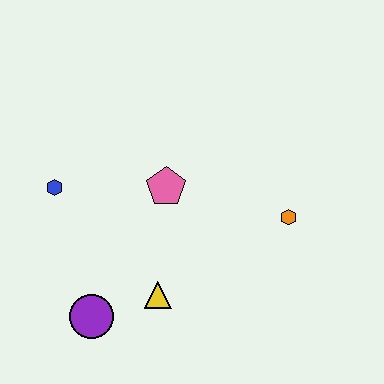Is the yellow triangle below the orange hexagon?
Yes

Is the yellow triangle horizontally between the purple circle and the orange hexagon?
Yes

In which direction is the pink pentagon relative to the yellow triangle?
The pink pentagon is above the yellow triangle.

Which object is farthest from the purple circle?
The orange hexagon is farthest from the purple circle.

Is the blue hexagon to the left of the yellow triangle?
Yes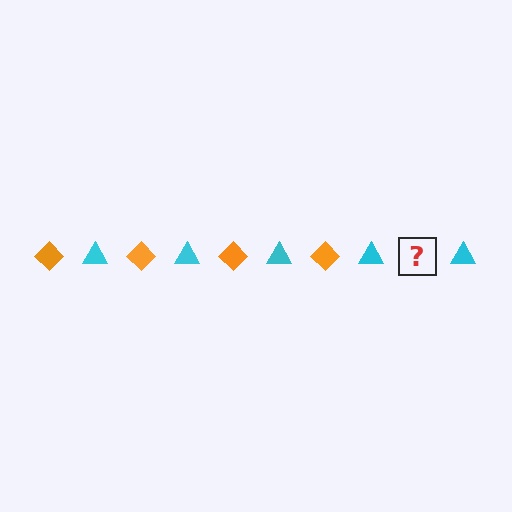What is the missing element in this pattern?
The missing element is an orange diamond.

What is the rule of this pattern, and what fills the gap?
The rule is that the pattern alternates between orange diamond and cyan triangle. The gap should be filled with an orange diamond.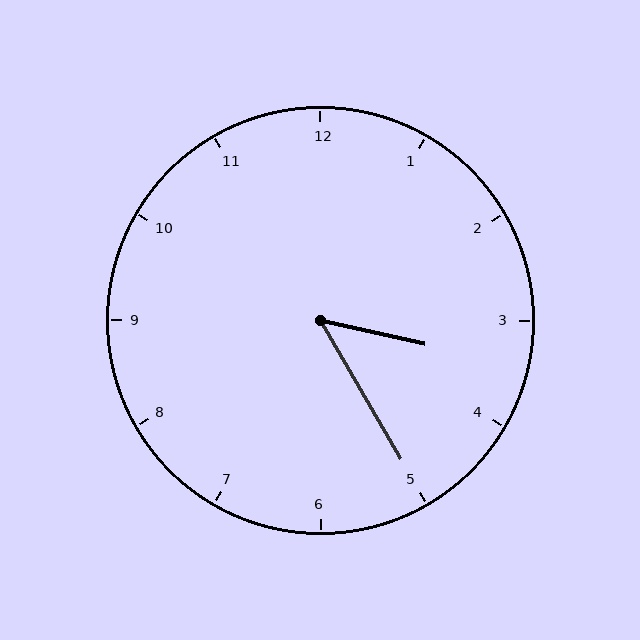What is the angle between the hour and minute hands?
Approximately 48 degrees.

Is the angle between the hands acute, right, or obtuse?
It is acute.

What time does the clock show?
3:25.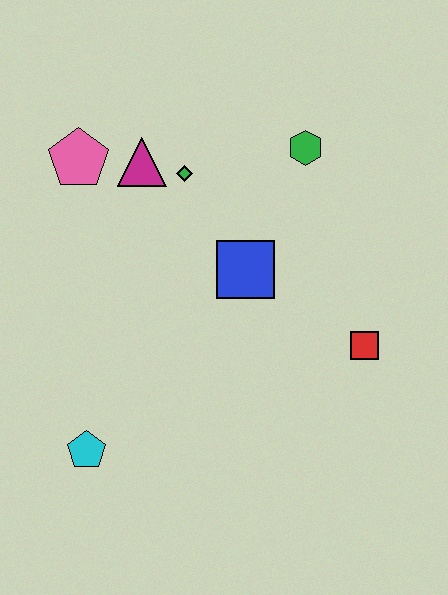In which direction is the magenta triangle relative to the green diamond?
The magenta triangle is to the left of the green diamond.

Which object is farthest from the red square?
The pink pentagon is farthest from the red square.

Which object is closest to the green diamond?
The magenta triangle is closest to the green diamond.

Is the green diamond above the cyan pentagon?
Yes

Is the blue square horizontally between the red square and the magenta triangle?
Yes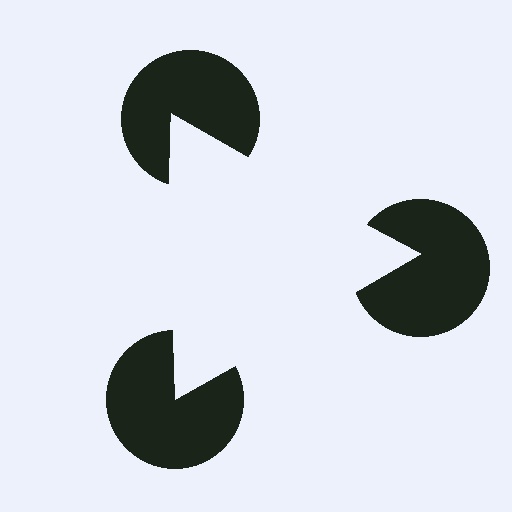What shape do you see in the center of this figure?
An illusory triangle — its edges are inferred from the aligned wedge cuts in the pac-man discs, not physically drawn.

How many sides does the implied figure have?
3 sides.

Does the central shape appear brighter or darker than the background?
It typically appears slightly brighter than the background, even though no actual brightness change is drawn.